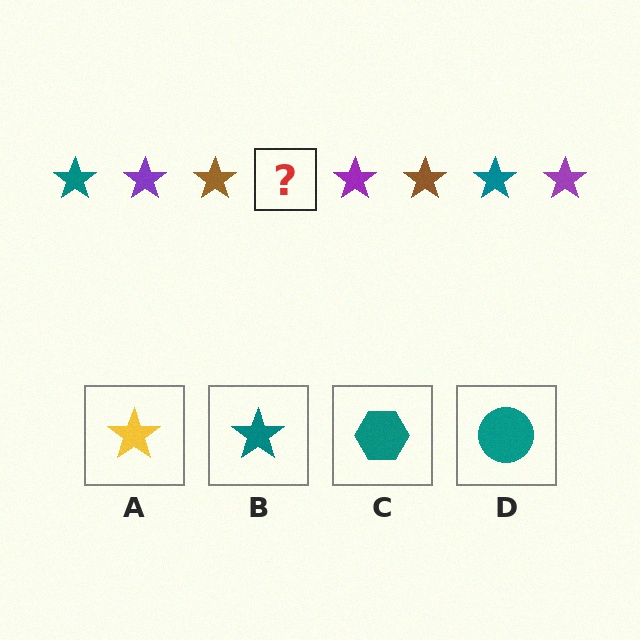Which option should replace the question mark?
Option B.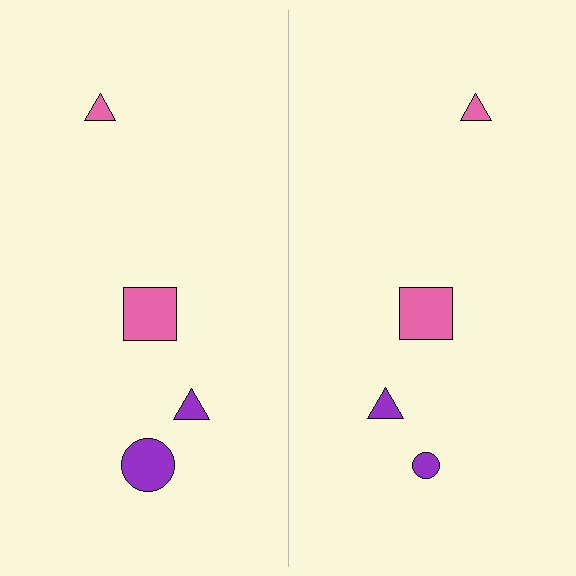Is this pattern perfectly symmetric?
No, the pattern is not perfectly symmetric. The purple circle on the right side has a different size than its mirror counterpart.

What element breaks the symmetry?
The purple circle on the right side has a different size than its mirror counterpart.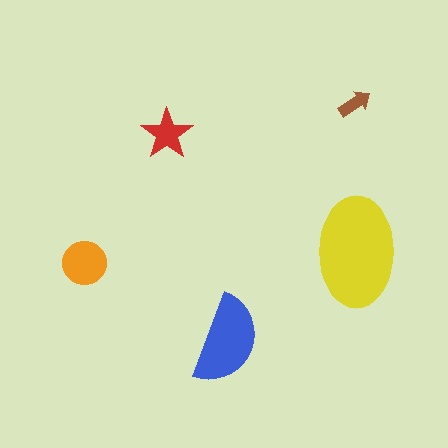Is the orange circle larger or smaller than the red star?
Larger.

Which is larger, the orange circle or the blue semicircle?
The blue semicircle.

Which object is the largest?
The yellow ellipse.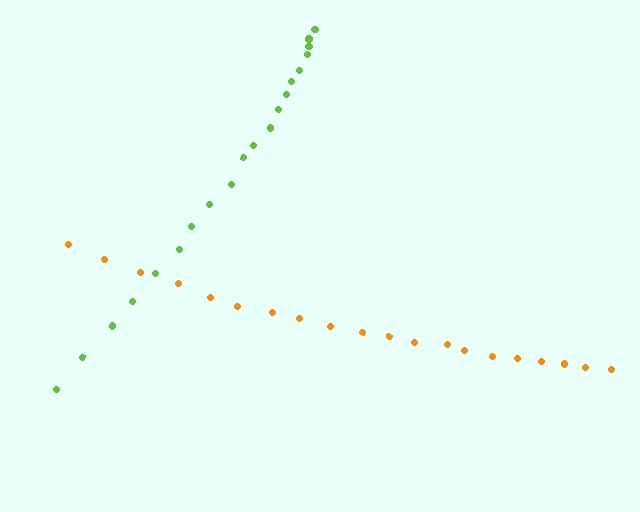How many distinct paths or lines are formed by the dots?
There are 2 distinct paths.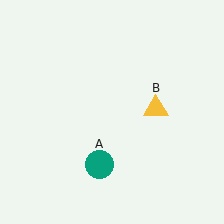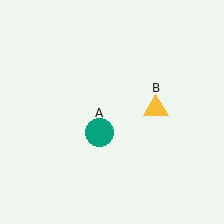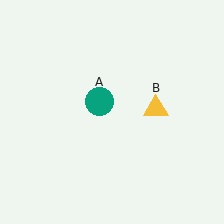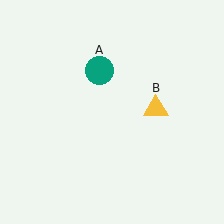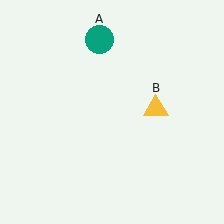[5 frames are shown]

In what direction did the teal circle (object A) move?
The teal circle (object A) moved up.